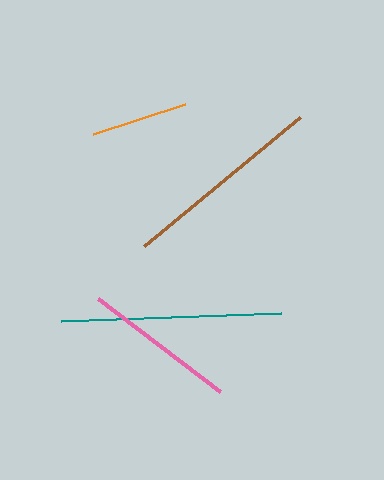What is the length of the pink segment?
The pink segment is approximately 154 pixels long.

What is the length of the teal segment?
The teal segment is approximately 221 pixels long.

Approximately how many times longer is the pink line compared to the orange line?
The pink line is approximately 1.6 times the length of the orange line.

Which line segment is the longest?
The teal line is the longest at approximately 221 pixels.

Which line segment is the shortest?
The orange line is the shortest at approximately 96 pixels.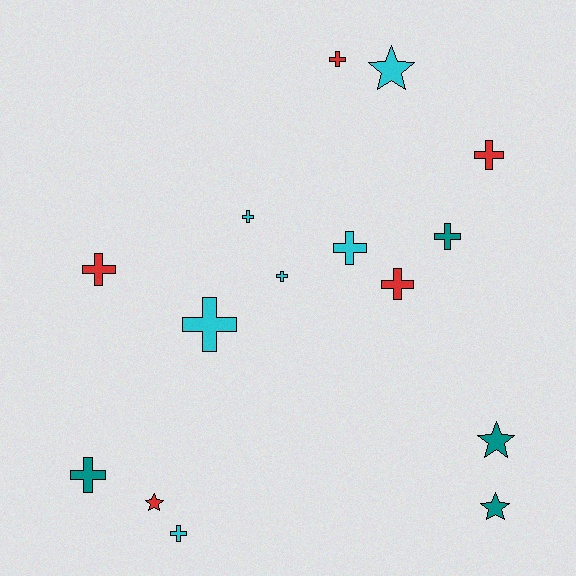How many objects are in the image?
There are 15 objects.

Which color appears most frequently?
Cyan, with 6 objects.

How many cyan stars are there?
There is 1 cyan star.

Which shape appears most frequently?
Cross, with 11 objects.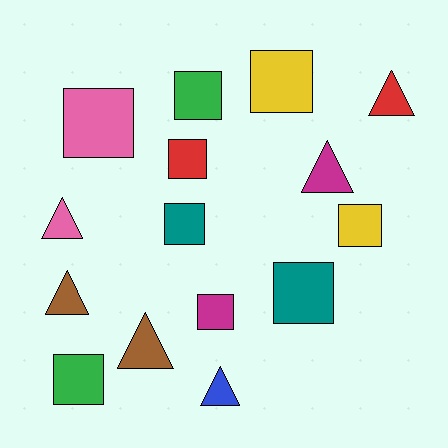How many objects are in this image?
There are 15 objects.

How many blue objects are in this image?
There is 1 blue object.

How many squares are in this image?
There are 9 squares.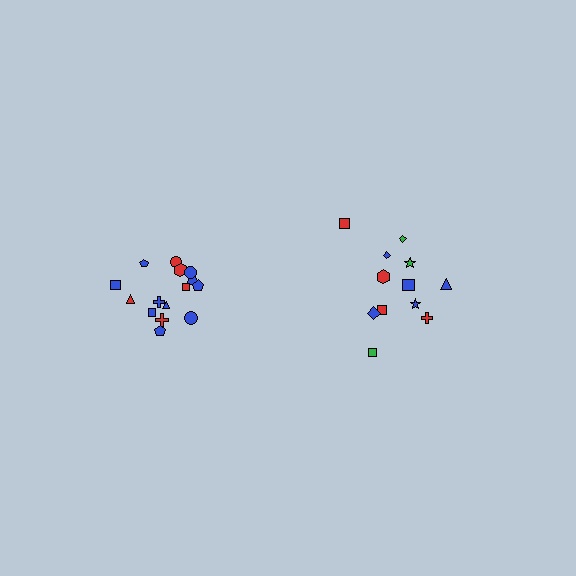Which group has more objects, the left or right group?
The left group.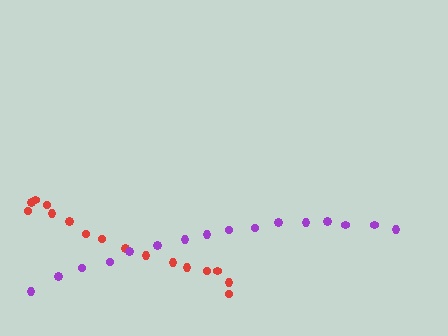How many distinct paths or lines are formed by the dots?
There are 2 distinct paths.